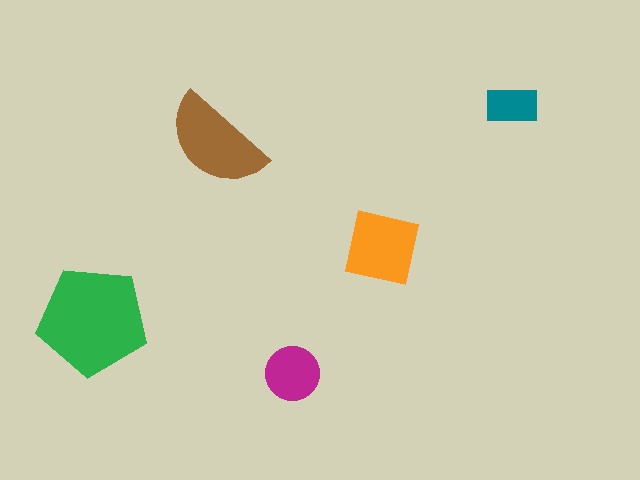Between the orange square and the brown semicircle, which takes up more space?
The brown semicircle.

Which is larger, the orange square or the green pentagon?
The green pentagon.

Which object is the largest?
The green pentagon.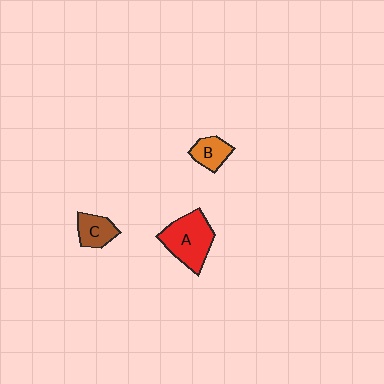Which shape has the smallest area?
Shape B (orange).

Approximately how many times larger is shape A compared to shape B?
Approximately 2.0 times.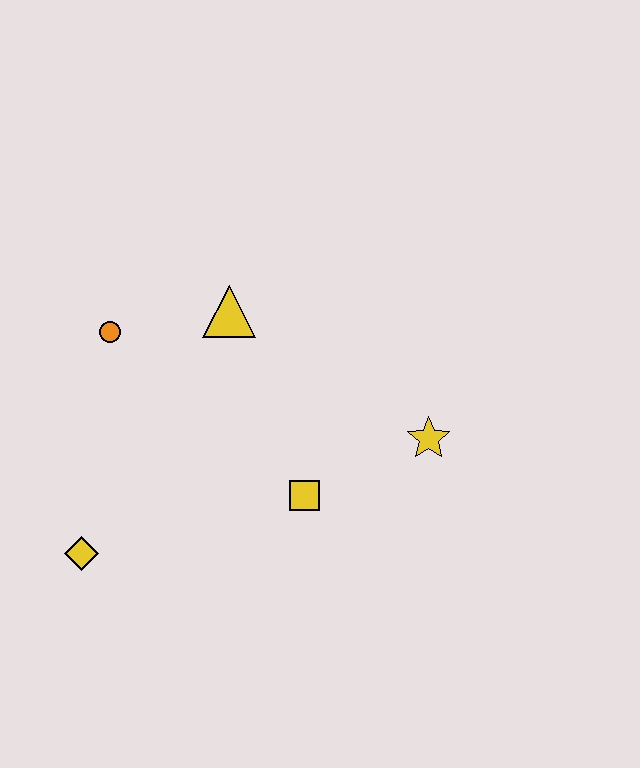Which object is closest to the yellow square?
The yellow star is closest to the yellow square.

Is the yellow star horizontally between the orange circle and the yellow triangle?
No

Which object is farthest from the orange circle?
The yellow star is farthest from the orange circle.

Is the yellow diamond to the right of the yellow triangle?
No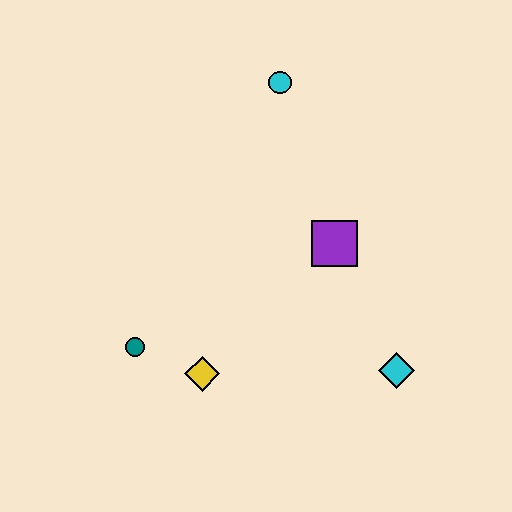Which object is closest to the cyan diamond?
The purple square is closest to the cyan diamond.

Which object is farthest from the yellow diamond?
The cyan circle is farthest from the yellow diamond.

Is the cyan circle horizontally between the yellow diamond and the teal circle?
No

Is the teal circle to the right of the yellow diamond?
No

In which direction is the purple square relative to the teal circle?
The purple square is to the right of the teal circle.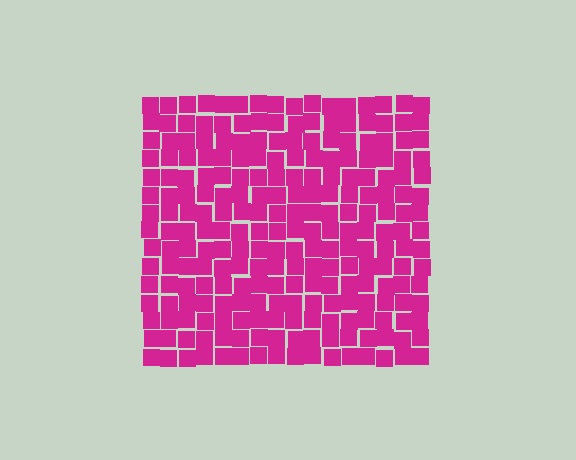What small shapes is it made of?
It is made of small squares.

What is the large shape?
The large shape is a square.